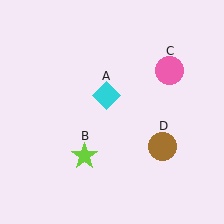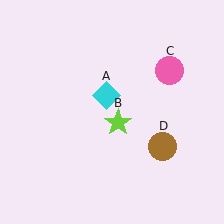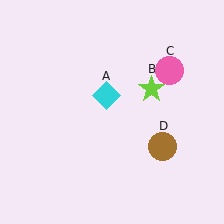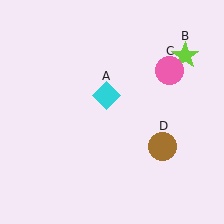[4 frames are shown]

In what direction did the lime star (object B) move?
The lime star (object B) moved up and to the right.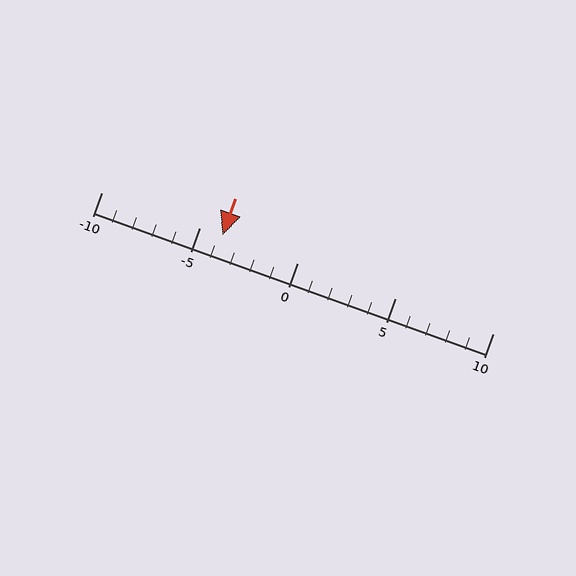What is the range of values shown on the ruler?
The ruler shows values from -10 to 10.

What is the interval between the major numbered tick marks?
The major tick marks are spaced 5 units apart.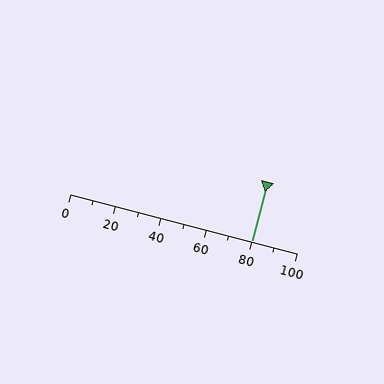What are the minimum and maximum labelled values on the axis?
The axis runs from 0 to 100.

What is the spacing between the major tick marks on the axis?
The major ticks are spaced 20 apart.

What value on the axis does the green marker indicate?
The marker indicates approximately 80.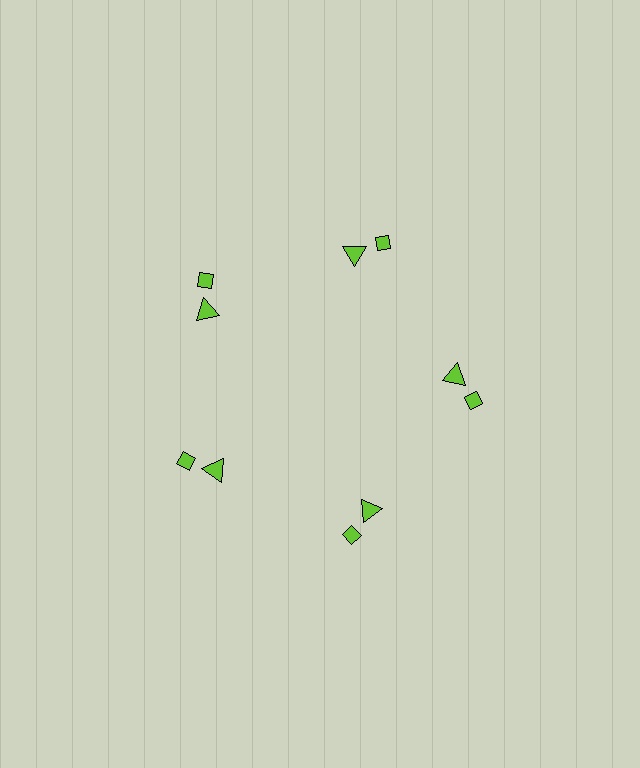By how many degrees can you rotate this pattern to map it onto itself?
The pattern maps onto itself every 72 degrees of rotation.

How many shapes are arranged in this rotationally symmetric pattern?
There are 10 shapes, arranged in 5 groups of 2.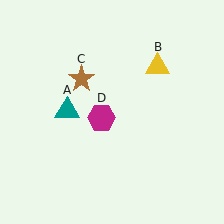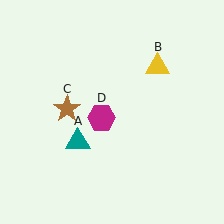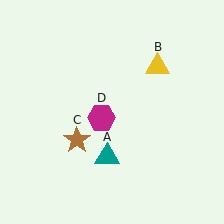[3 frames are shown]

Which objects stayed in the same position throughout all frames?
Yellow triangle (object B) and magenta hexagon (object D) remained stationary.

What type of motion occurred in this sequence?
The teal triangle (object A), brown star (object C) rotated counterclockwise around the center of the scene.